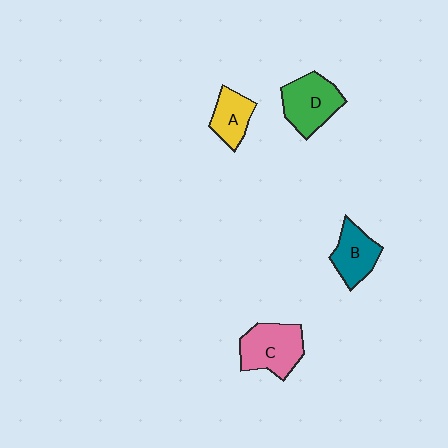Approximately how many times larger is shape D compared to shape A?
Approximately 1.5 times.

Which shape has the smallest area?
Shape A (yellow).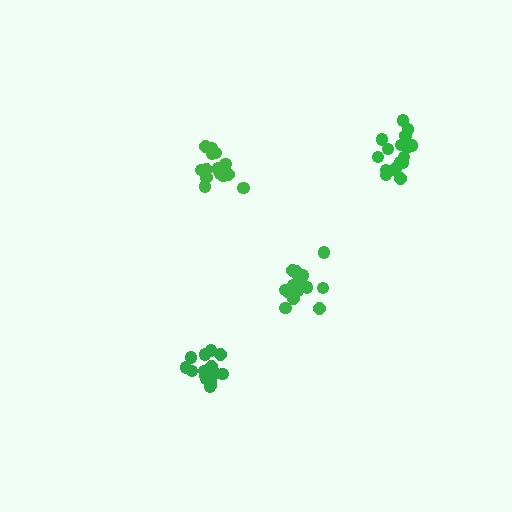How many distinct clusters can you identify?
There are 4 distinct clusters.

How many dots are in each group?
Group 1: 15 dots, Group 2: 16 dots, Group 3: 17 dots, Group 4: 17 dots (65 total).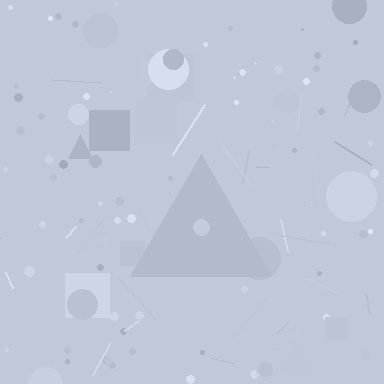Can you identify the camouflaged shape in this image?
The camouflaged shape is a triangle.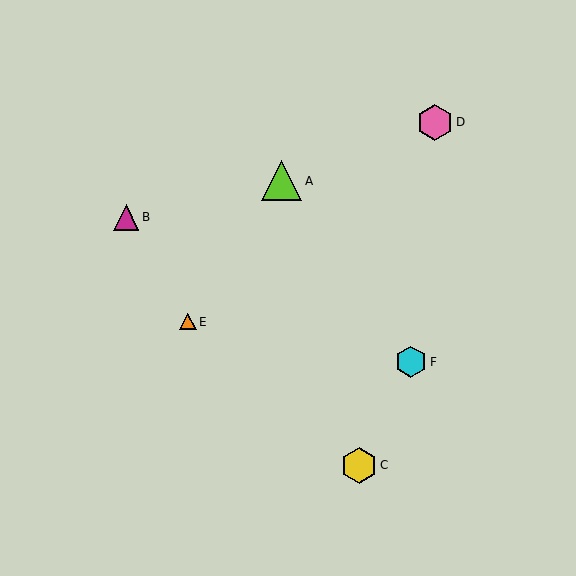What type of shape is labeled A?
Shape A is a lime triangle.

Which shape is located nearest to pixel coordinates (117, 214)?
The magenta triangle (labeled B) at (126, 217) is nearest to that location.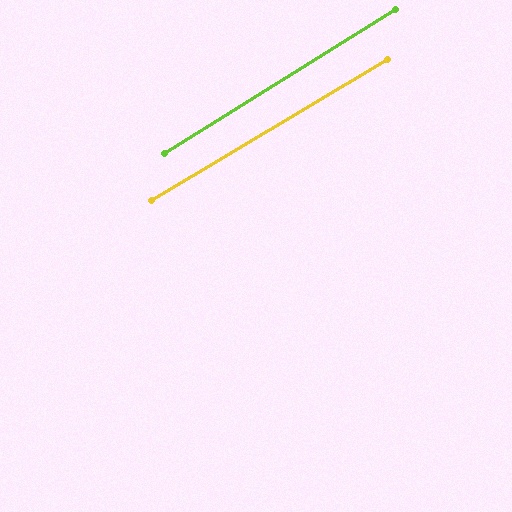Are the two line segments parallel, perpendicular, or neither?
Parallel — their directions differ by only 1.0°.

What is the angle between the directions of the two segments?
Approximately 1 degree.